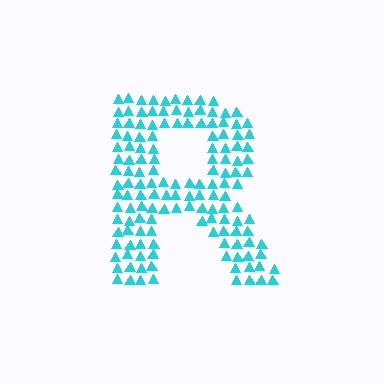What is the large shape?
The large shape is the letter R.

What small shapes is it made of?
It is made of small triangles.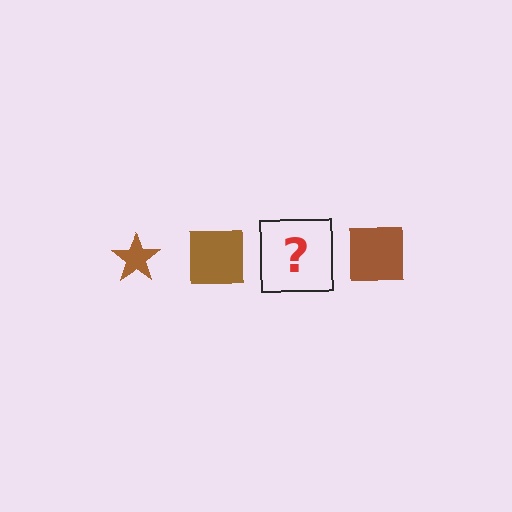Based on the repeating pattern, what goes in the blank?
The blank should be a brown star.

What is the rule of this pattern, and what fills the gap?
The rule is that the pattern cycles through star, square shapes in brown. The gap should be filled with a brown star.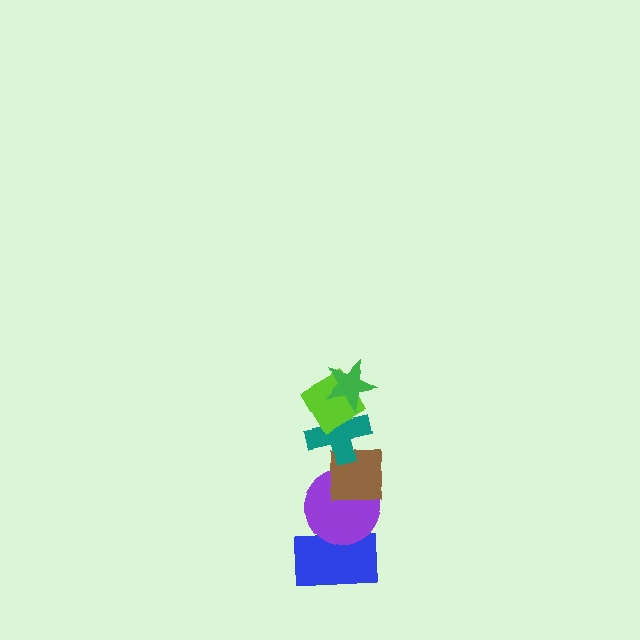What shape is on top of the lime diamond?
The green star is on top of the lime diamond.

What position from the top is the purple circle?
The purple circle is 5th from the top.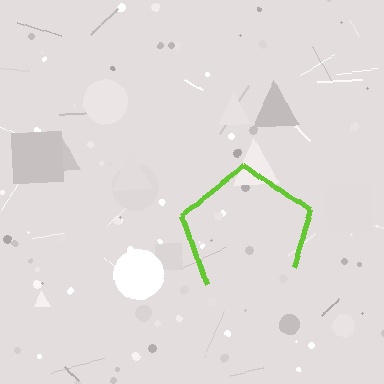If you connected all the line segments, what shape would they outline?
They would outline a pentagon.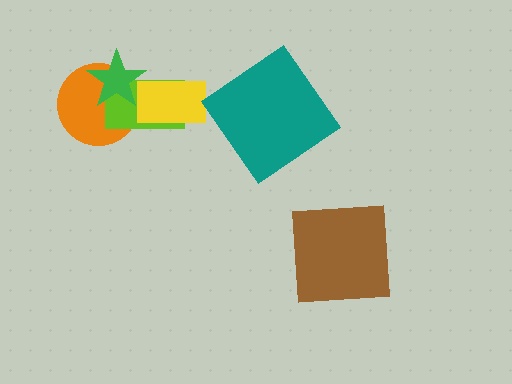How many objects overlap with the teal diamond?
0 objects overlap with the teal diamond.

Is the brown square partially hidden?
No, no other shape covers it.